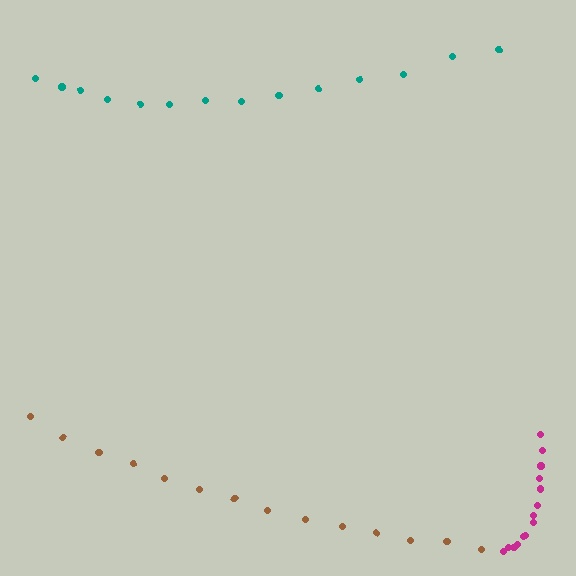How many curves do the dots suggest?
There are 3 distinct paths.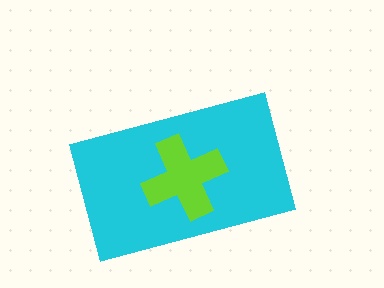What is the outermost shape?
The cyan rectangle.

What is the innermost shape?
The lime cross.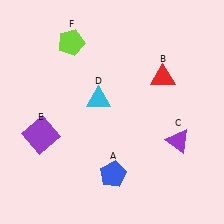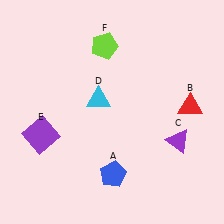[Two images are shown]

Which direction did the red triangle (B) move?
The red triangle (B) moved down.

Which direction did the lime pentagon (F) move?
The lime pentagon (F) moved right.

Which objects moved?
The objects that moved are: the red triangle (B), the lime pentagon (F).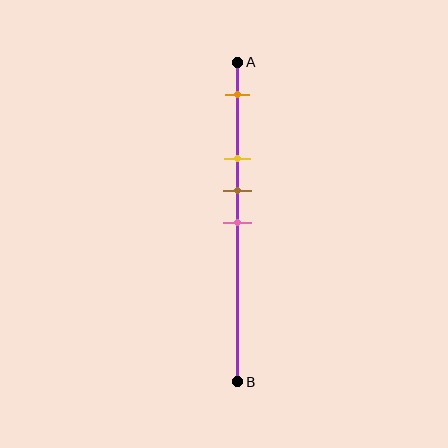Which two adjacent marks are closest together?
The brown and pink marks are the closest adjacent pair.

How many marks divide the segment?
There are 4 marks dividing the segment.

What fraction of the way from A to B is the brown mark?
The brown mark is approximately 40% (0.4) of the way from A to B.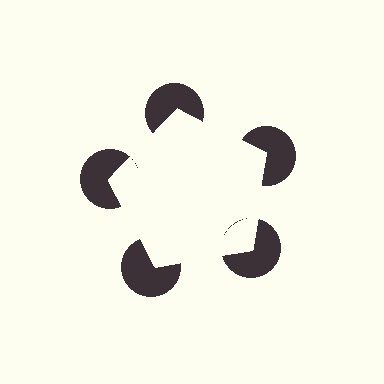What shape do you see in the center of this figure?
An illusory pentagon — its edges are inferred from the aligned wedge cuts in the pac-man discs, not physically drawn.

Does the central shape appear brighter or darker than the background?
It typically appears slightly brighter than the background, even though no actual brightness change is drawn.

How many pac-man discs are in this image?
There are 5 — one at each vertex of the illusory pentagon.